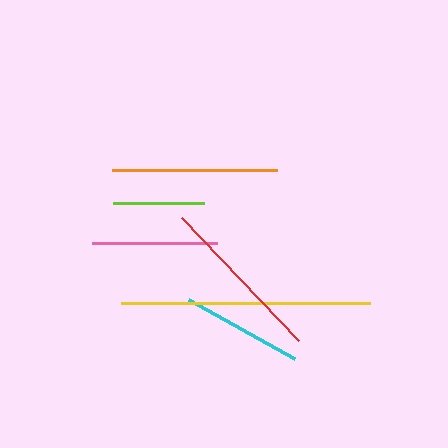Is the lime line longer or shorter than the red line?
The red line is longer than the lime line.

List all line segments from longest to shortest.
From longest to shortest: yellow, red, orange, pink, cyan, lime.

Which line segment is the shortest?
The lime line is the shortest at approximately 91 pixels.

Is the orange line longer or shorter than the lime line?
The orange line is longer than the lime line.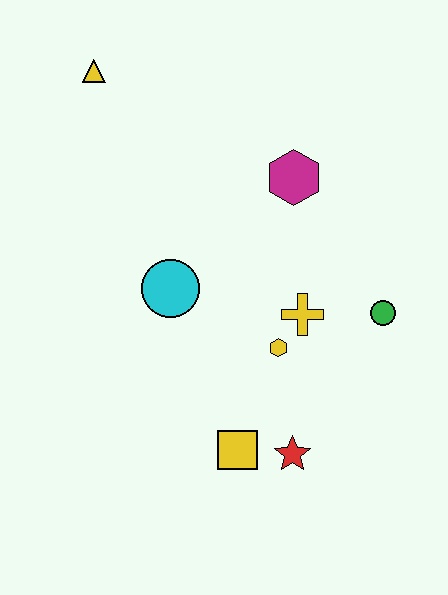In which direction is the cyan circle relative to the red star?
The cyan circle is above the red star.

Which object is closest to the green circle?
The yellow cross is closest to the green circle.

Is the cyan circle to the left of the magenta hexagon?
Yes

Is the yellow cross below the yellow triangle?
Yes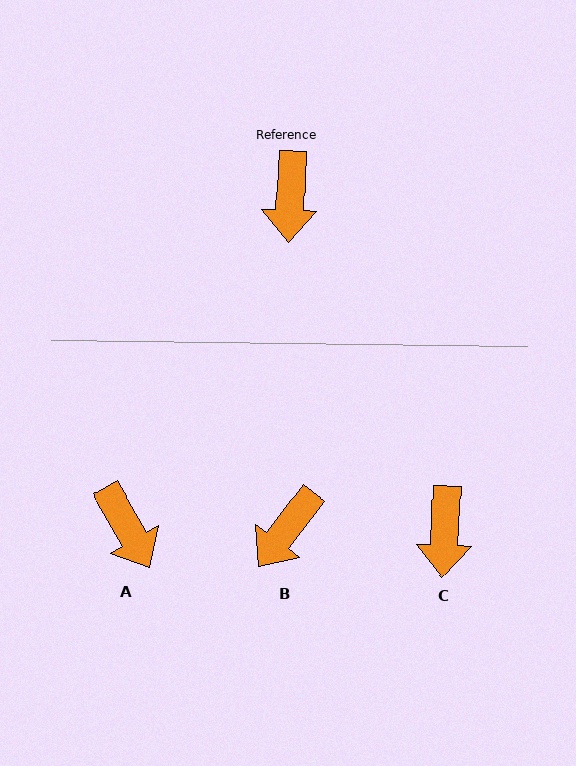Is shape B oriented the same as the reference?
No, it is off by about 35 degrees.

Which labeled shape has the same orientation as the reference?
C.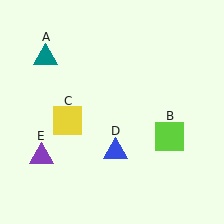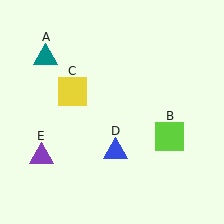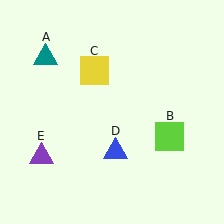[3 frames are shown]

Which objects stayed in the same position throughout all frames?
Teal triangle (object A) and lime square (object B) and blue triangle (object D) and purple triangle (object E) remained stationary.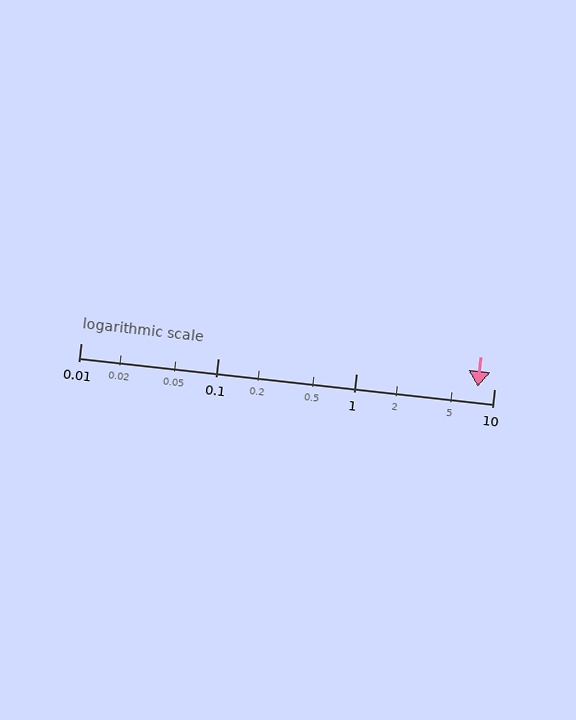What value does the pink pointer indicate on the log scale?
The pointer indicates approximately 7.6.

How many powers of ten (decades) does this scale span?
The scale spans 3 decades, from 0.01 to 10.